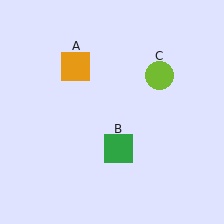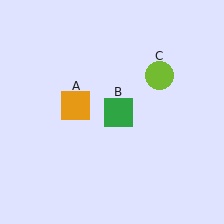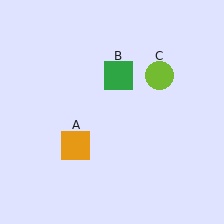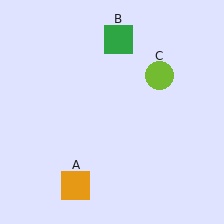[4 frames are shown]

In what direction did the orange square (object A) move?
The orange square (object A) moved down.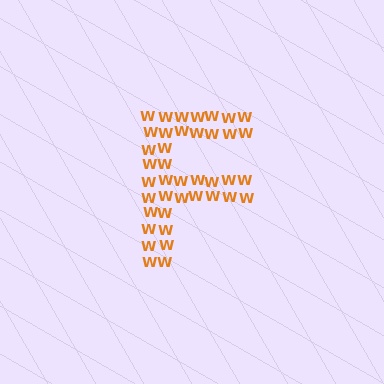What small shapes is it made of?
It is made of small letter W's.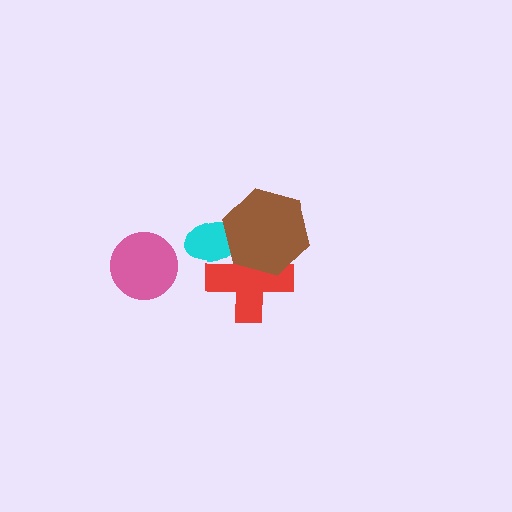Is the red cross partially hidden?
Yes, it is partially covered by another shape.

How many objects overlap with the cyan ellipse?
2 objects overlap with the cyan ellipse.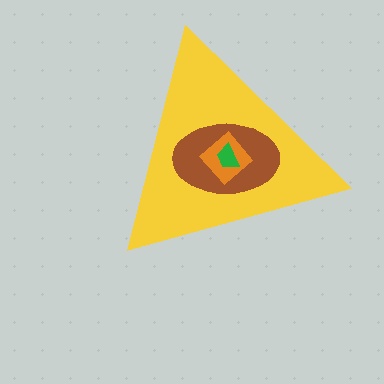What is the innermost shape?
The green trapezoid.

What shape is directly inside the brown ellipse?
The orange diamond.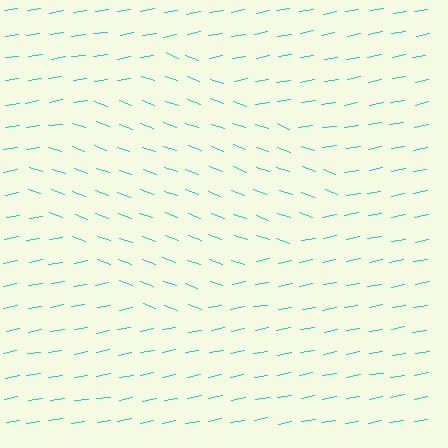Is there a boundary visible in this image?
Yes, there is a texture boundary formed by a change in line orientation.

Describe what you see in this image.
The image is filled with small cyan line segments. A diamond region in the image has lines oriented differently from the surrounding lines, creating a visible texture boundary.